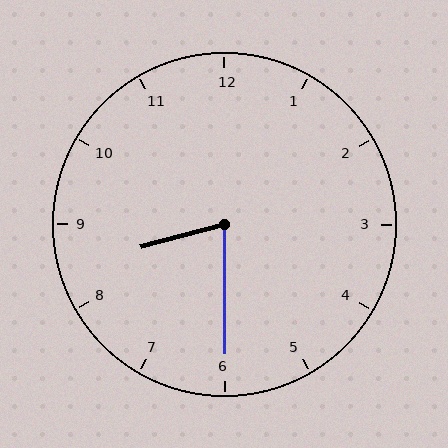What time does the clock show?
8:30.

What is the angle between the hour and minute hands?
Approximately 75 degrees.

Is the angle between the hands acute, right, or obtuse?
It is acute.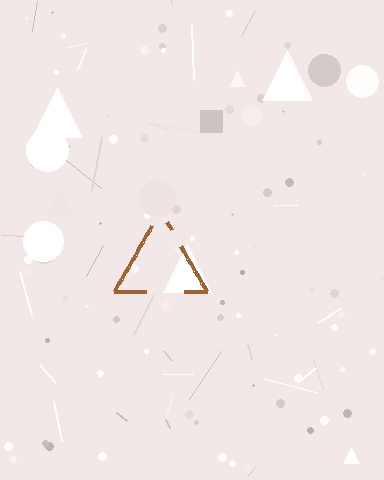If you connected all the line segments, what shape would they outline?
They would outline a triangle.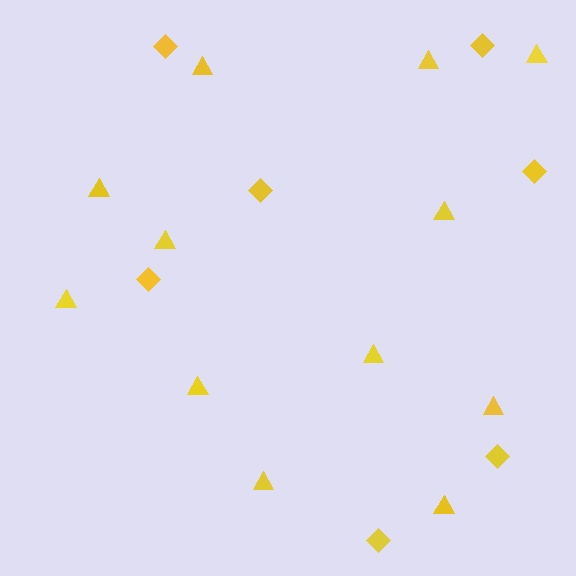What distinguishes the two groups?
There are 2 groups: one group of triangles (12) and one group of diamonds (7).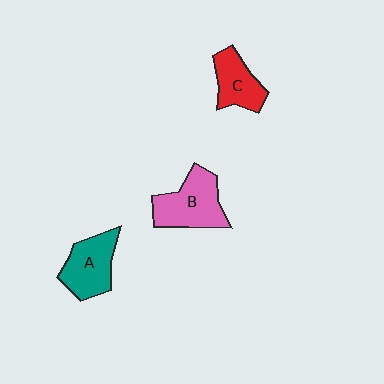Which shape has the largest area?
Shape B (pink).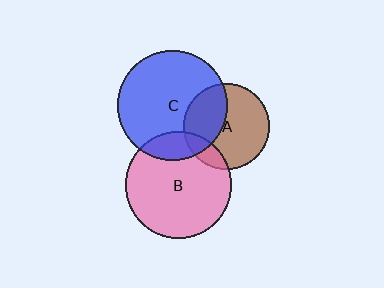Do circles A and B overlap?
Yes.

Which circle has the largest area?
Circle C (blue).